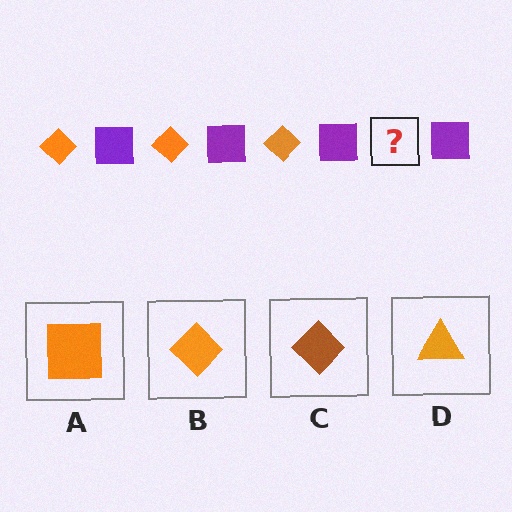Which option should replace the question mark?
Option B.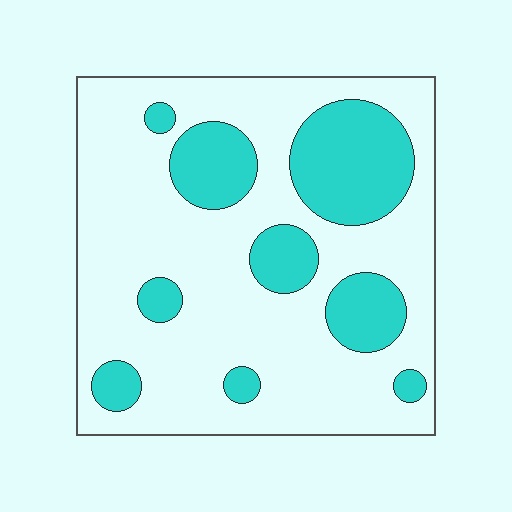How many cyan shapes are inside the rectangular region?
9.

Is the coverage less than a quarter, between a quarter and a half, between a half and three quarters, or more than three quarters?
Between a quarter and a half.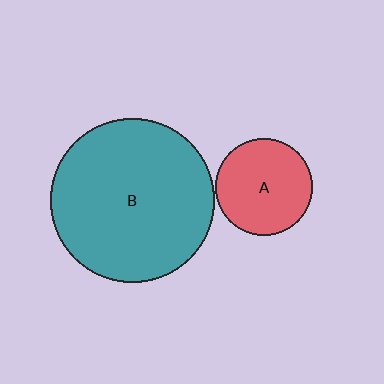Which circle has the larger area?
Circle B (teal).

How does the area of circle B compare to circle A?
Approximately 2.9 times.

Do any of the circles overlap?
No, none of the circles overlap.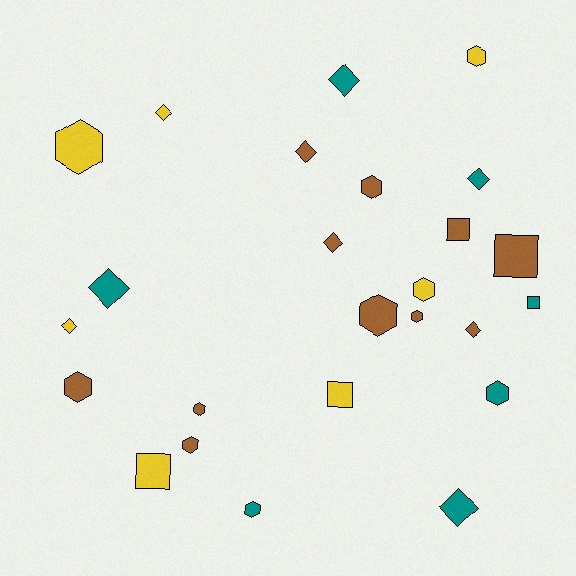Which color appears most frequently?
Brown, with 11 objects.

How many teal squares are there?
There is 1 teal square.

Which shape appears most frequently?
Hexagon, with 11 objects.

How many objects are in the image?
There are 25 objects.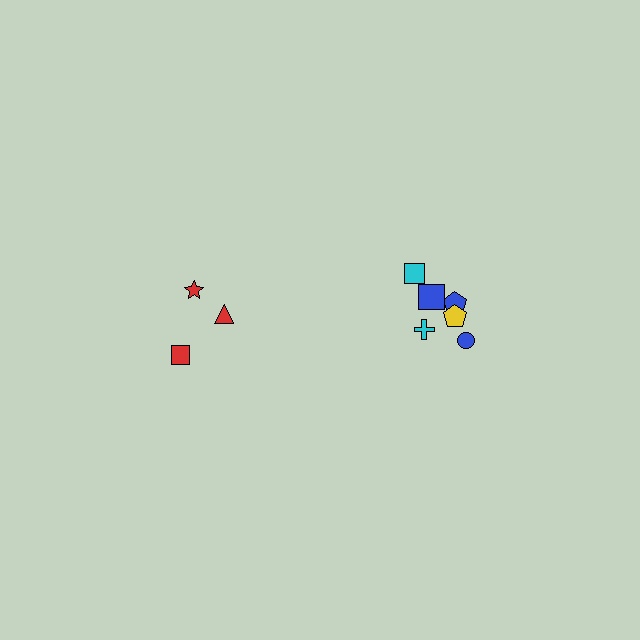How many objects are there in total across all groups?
There are 9 objects.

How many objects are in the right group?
There are 6 objects.